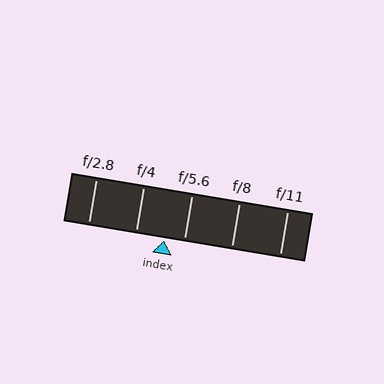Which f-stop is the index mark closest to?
The index mark is closest to f/5.6.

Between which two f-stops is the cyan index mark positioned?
The index mark is between f/4 and f/5.6.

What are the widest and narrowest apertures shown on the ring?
The widest aperture shown is f/2.8 and the narrowest is f/11.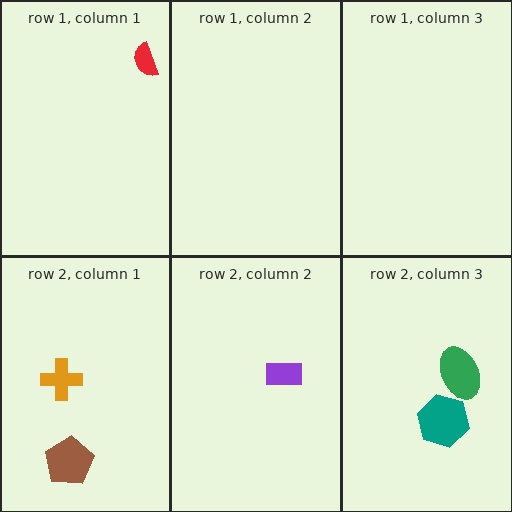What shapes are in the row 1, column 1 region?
The red semicircle.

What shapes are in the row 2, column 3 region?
The teal hexagon, the green ellipse.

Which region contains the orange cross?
The row 2, column 1 region.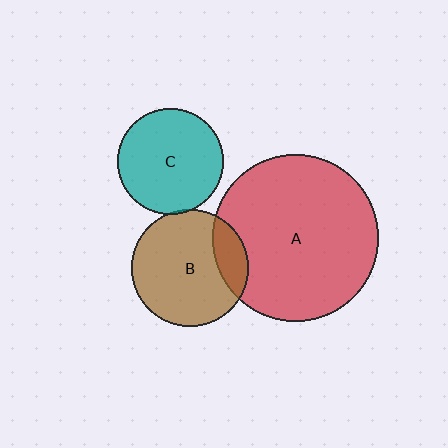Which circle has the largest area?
Circle A (red).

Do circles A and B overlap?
Yes.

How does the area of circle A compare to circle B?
Approximately 2.0 times.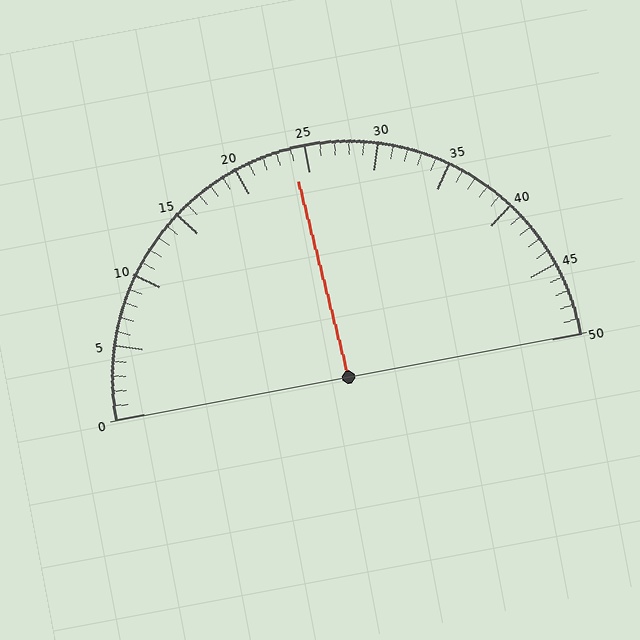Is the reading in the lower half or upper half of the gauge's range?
The reading is in the lower half of the range (0 to 50).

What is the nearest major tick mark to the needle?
The nearest major tick mark is 25.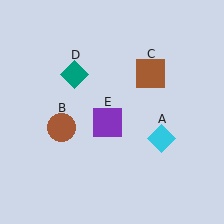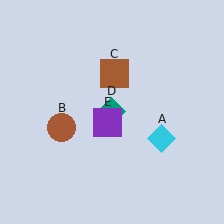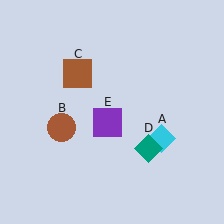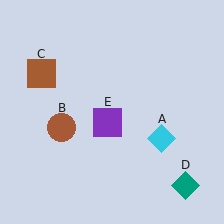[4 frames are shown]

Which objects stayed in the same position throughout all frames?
Cyan diamond (object A) and brown circle (object B) and purple square (object E) remained stationary.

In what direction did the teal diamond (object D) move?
The teal diamond (object D) moved down and to the right.